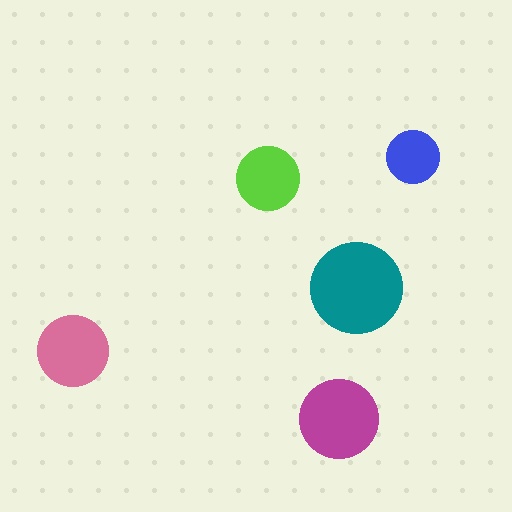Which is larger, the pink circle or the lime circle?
The pink one.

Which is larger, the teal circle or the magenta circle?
The teal one.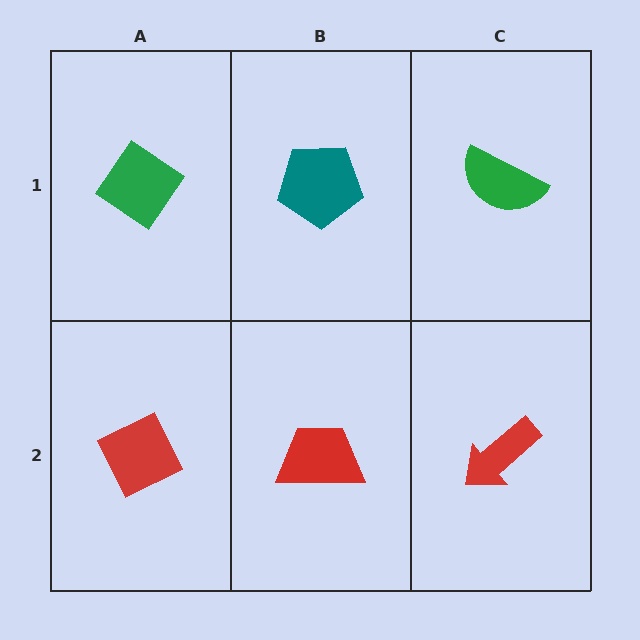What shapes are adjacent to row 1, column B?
A red trapezoid (row 2, column B), a green diamond (row 1, column A), a green semicircle (row 1, column C).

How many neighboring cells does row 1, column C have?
2.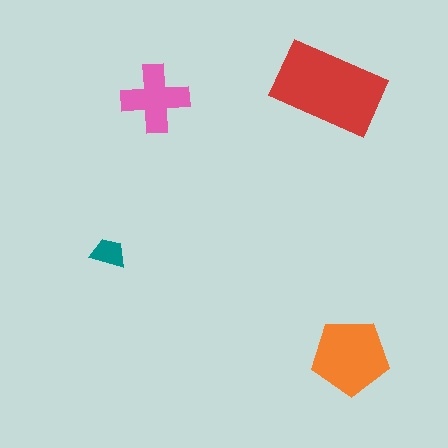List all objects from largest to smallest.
The red rectangle, the orange pentagon, the pink cross, the teal trapezoid.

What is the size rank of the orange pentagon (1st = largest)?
2nd.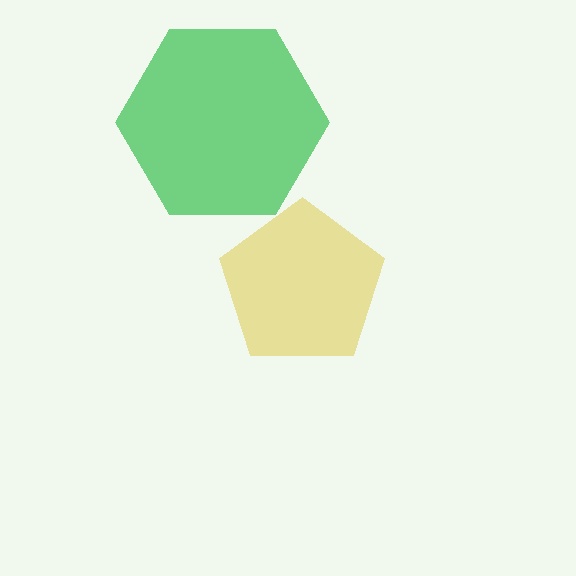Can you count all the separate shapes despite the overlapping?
Yes, there are 2 separate shapes.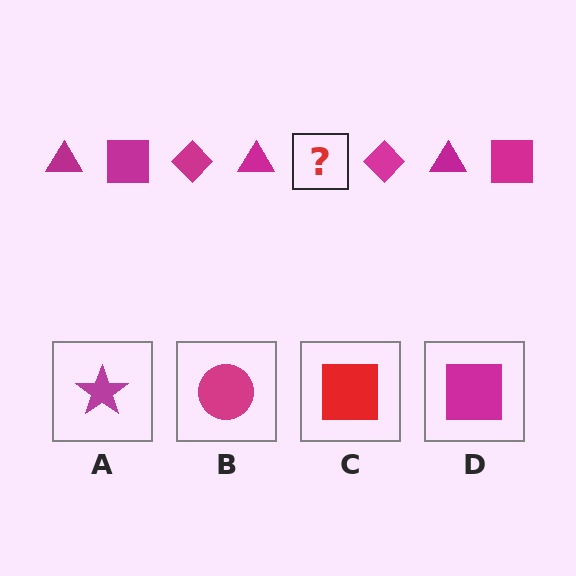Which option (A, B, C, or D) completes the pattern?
D.